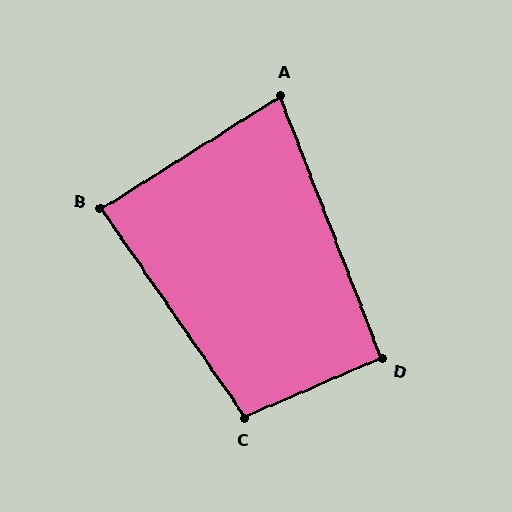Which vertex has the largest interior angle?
C, at approximately 101 degrees.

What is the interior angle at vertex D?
Approximately 92 degrees (approximately right).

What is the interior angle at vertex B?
Approximately 88 degrees (approximately right).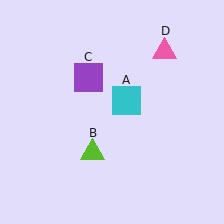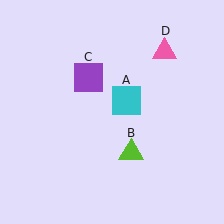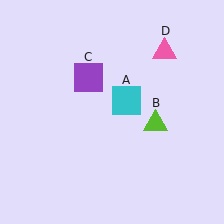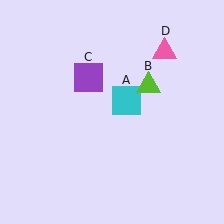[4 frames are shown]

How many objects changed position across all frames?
1 object changed position: lime triangle (object B).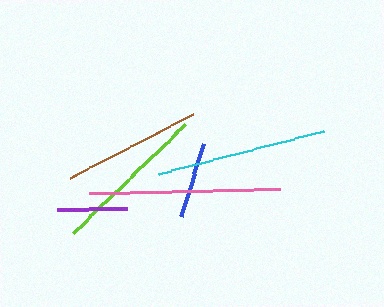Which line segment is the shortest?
The purple line is the shortest at approximately 70 pixels.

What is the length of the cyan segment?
The cyan segment is approximately 170 pixels long.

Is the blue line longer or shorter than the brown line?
The brown line is longer than the blue line.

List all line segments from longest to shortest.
From longest to shortest: pink, cyan, lime, brown, blue, purple.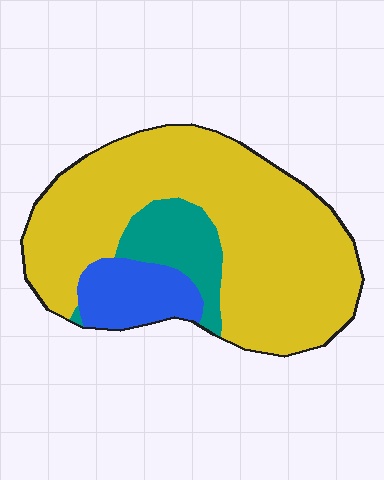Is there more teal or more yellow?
Yellow.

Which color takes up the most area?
Yellow, at roughly 75%.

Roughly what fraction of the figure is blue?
Blue covers 13% of the figure.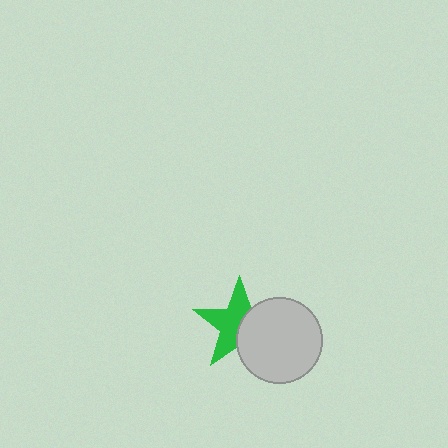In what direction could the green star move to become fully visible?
The green star could move left. That would shift it out from behind the light gray circle entirely.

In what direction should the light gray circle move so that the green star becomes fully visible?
The light gray circle should move right. That is the shortest direction to clear the overlap and leave the green star fully visible.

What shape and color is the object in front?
The object in front is a light gray circle.